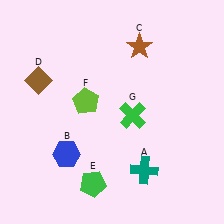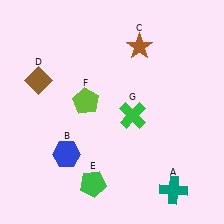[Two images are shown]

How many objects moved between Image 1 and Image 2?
1 object moved between the two images.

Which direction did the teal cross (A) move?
The teal cross (A) moved right.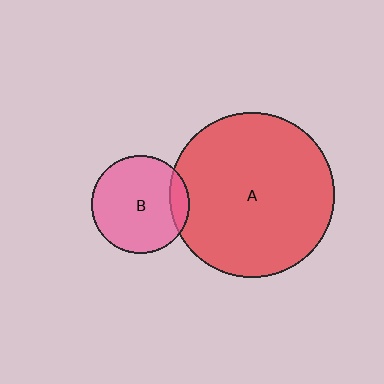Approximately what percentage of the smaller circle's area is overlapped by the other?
Approximately 10%.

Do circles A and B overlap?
Yes.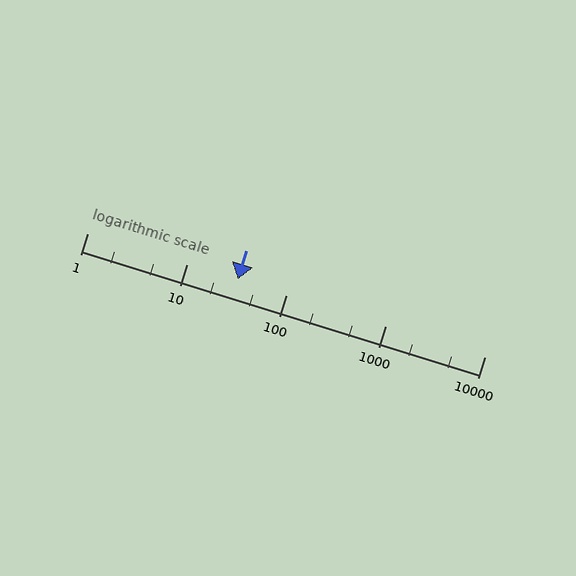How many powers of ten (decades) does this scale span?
The scale spans 4 decades, from 1 to 10000.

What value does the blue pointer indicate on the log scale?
The pointer indicates approximately 33.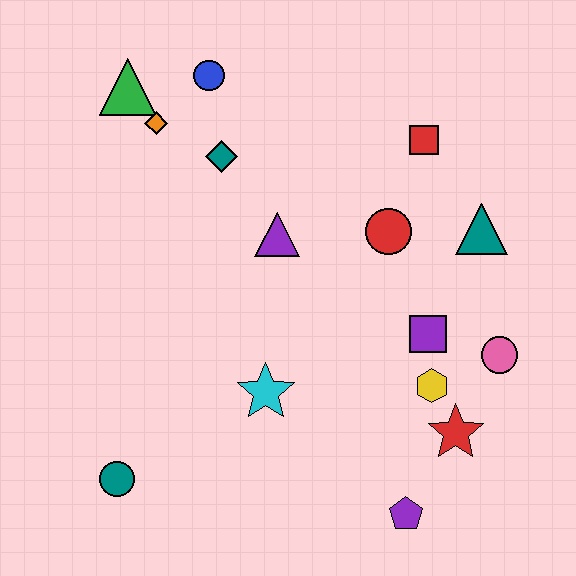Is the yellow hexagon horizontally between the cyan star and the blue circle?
No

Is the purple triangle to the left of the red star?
Yes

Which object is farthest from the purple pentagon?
The green triangle is farthest from the purple pentagon.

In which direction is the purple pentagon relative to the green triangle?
The purple pentagon is below the green triangle.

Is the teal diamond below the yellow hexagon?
No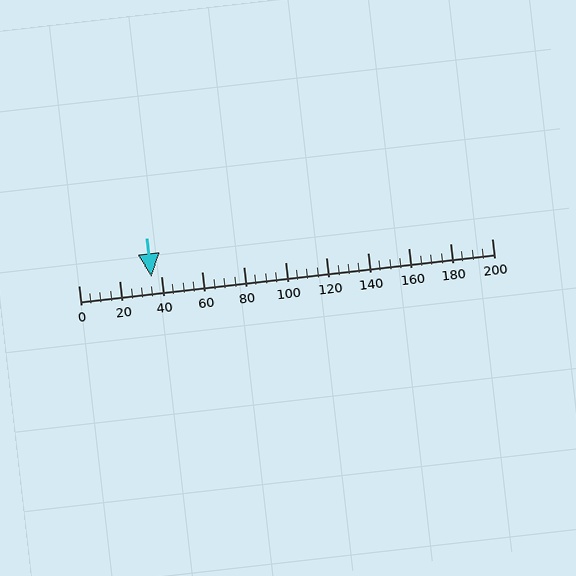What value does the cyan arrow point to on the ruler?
The cyan arrow points to approximately 35.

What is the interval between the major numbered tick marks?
The major tick marks are spaced 20 units apart.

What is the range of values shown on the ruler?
The ruler shows values from 0 to 200.